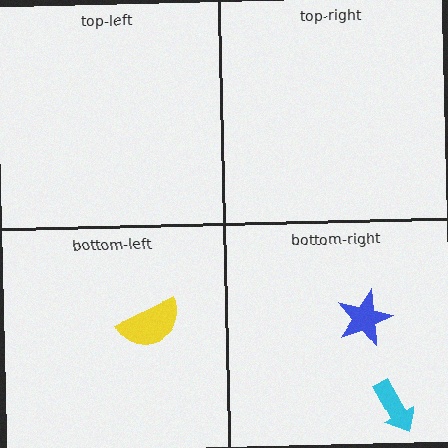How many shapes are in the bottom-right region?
2.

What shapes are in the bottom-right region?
The blue star, the cyan arrow.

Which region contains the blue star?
The bottom-right region.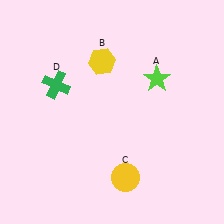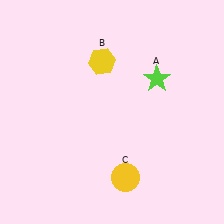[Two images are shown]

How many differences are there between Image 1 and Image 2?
There is 1 difference between the two images.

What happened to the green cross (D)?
The green cross (D) was removed in Image 2. It was in the top-left area of Image 1.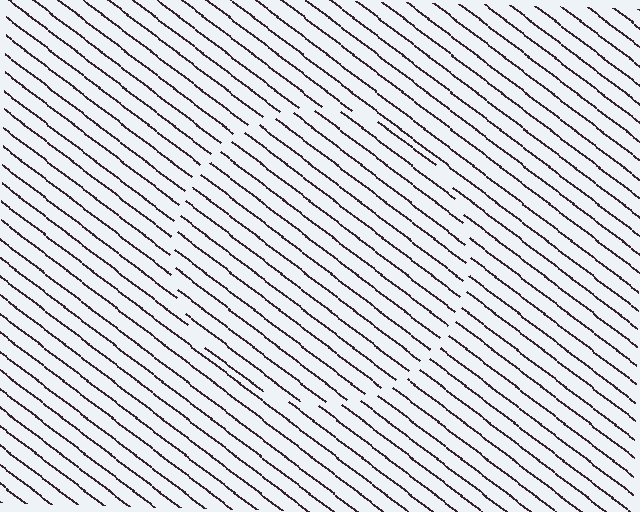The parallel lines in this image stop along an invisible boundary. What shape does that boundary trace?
An illusory circle. The interior of the shape contains the same grating, shifted by half a period — the contour is defined by the phase discontinuity where line-ends from the inner and outer gratings abut.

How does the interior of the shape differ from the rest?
The interior of the shape contains the same grating, shifted by half a period — the contour is defined by the phase discontinuity where line-ends from the inner and outer gratings abut.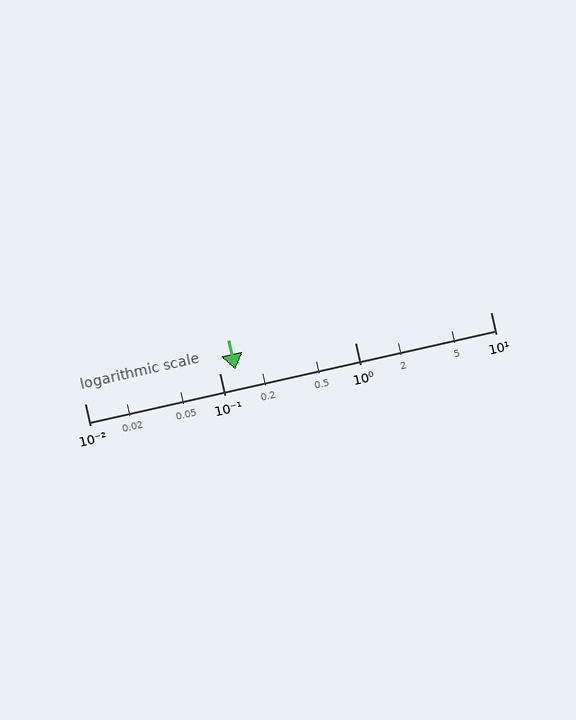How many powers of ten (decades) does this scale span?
The scale spans 3 decades, from 0.01 to 10.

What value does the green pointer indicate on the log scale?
The pointer indicates approximately 0.13.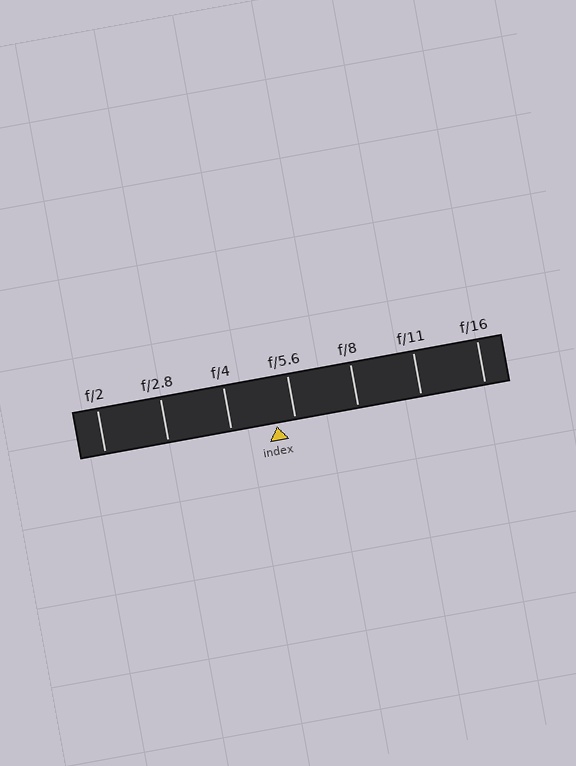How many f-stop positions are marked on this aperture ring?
There are 7 f-stop positions marked.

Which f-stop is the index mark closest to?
The index mark is closest to f/5.6.